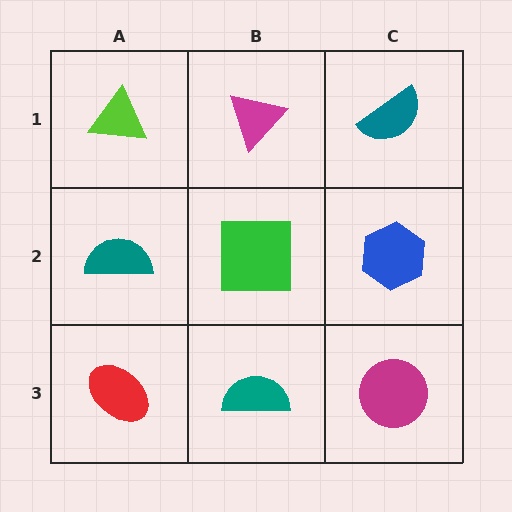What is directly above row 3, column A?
A teal semicircle.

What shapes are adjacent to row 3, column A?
A teal semicircle (row 2, column A), a teal semicircle (row 3, column B).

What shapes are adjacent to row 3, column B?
A green square (row 2, column B), a red ellipse (row 3, column A), a magenta circle (row 3, column C).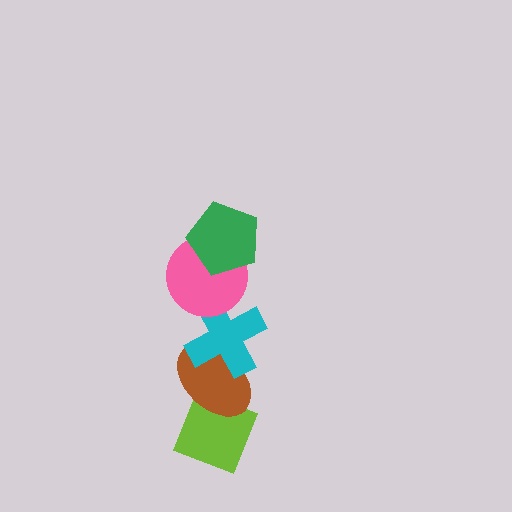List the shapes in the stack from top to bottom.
From top to bottom: the green pentagon, the pink circle, the cyan cross, the brown ellipse, the lime diamond.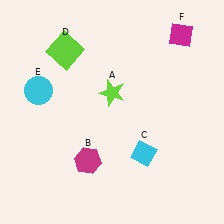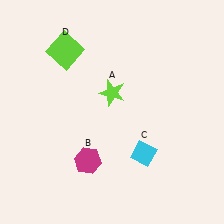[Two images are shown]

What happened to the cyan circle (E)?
The cyan circle (E) was removed in Image 2. It was in the top-left area of Image 1.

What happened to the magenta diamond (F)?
The magenta diamond (F) was removed in Image 2. It was in the top-right area of Image 1.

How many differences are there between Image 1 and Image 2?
There are 2 differences between the two images.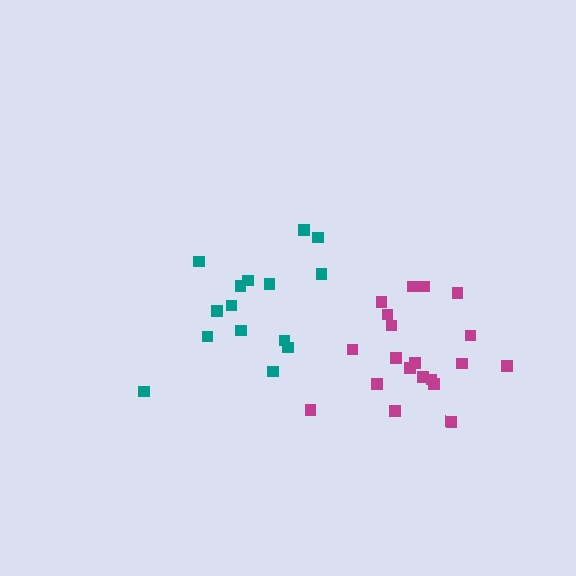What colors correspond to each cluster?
The clusters are colored: teal, magenta.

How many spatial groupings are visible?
There are 2 spatial groupings.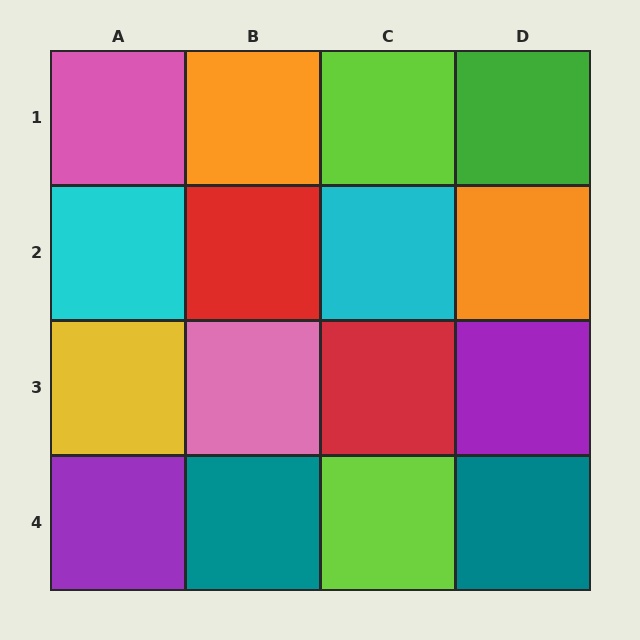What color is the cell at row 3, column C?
Red.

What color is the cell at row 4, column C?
Lime.